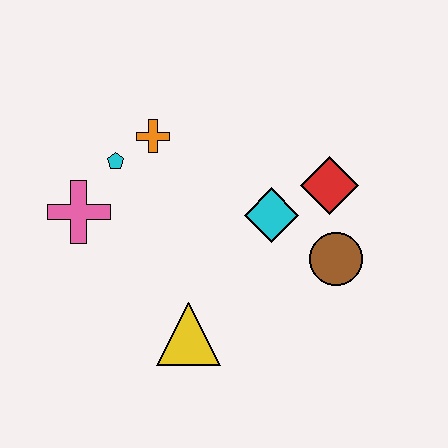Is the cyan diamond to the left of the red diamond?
Yes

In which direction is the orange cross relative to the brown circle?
The orange cross is to the left of the brown circle.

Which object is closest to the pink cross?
The cyan pentagon is closest to the pink cross.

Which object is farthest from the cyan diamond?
The pink cross is farthest from the cyan diamond.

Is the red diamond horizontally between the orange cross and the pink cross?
No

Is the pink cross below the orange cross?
Yes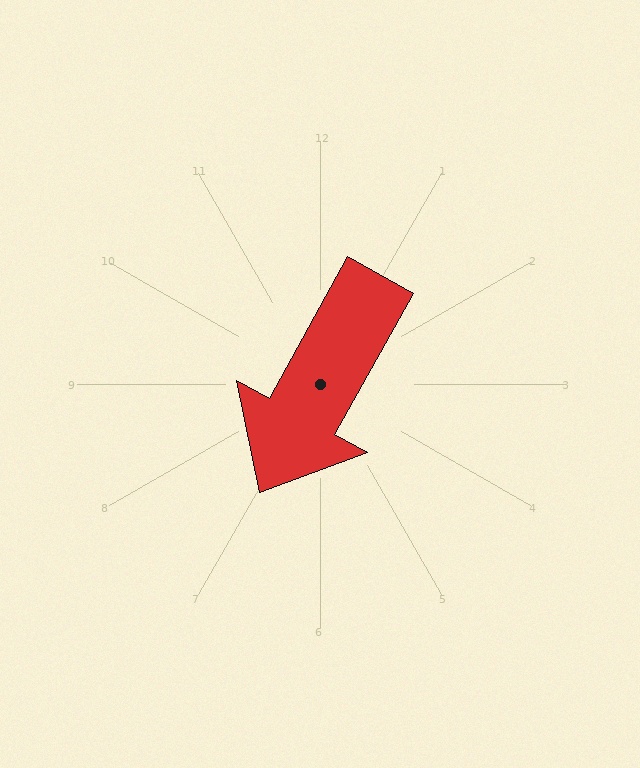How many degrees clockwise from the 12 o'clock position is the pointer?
Approximately 209 degrees.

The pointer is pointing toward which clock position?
Roughly 7 o'clock.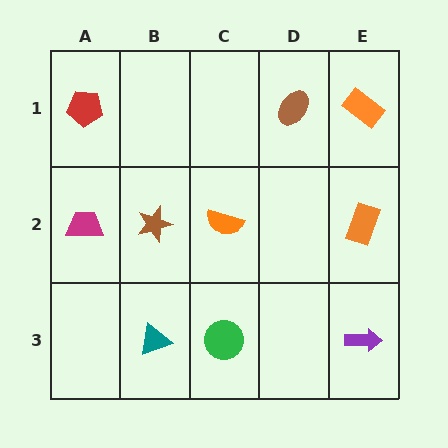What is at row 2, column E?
An orange rectangle.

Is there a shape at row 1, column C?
No, that cell is empty.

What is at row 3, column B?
A teal triangle.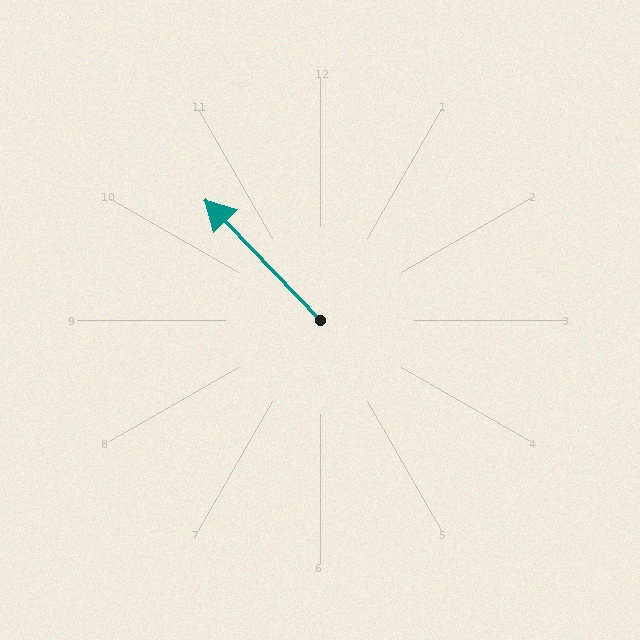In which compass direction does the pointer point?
Northwest.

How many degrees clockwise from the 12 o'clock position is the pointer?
Approximately 316 degrees.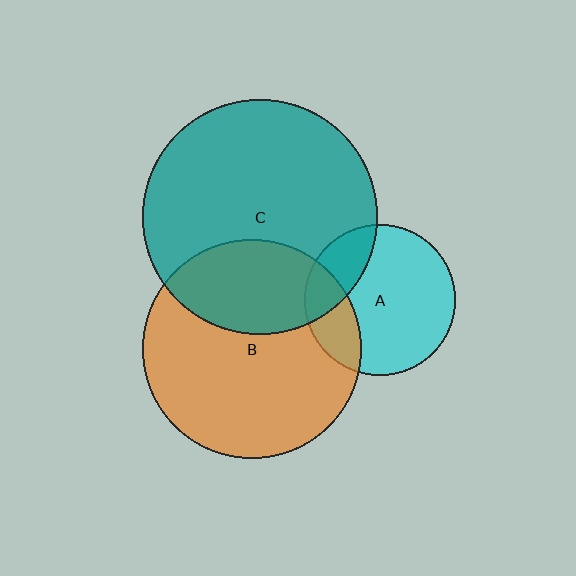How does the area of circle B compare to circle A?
Approximately 2.1 times.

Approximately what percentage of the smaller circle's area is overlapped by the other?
Approximately 30%.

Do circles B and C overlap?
Yes.